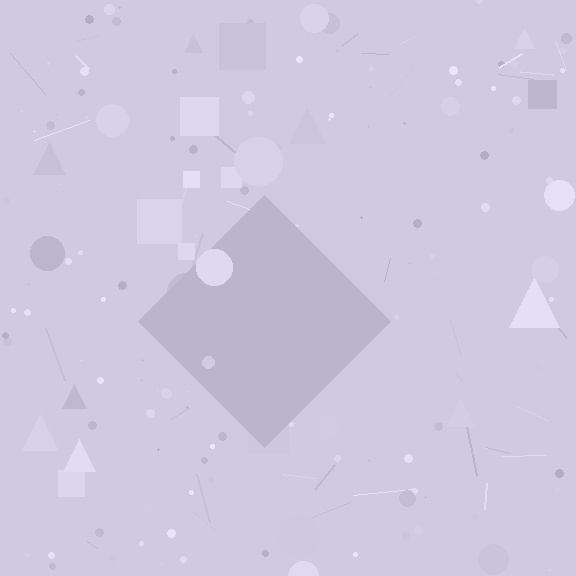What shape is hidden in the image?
A diamond is hidden in the image.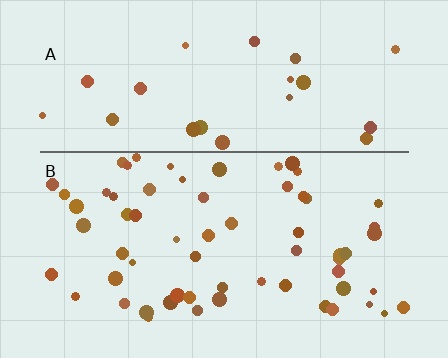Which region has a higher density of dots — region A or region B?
B (the bottom).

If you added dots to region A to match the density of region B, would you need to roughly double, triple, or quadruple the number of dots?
Approximately double.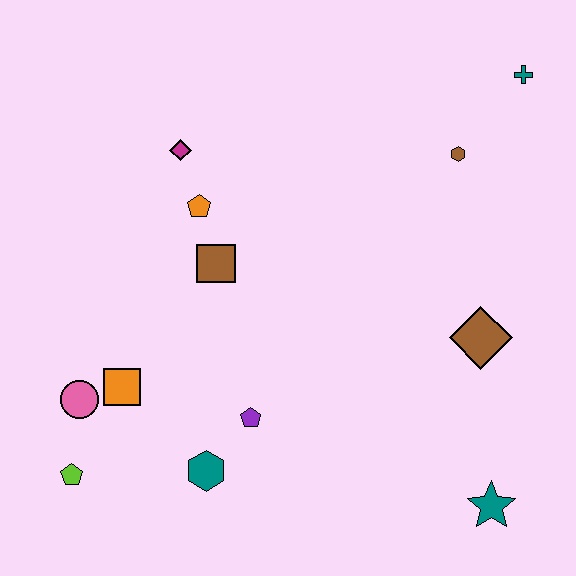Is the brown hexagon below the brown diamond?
No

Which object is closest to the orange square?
The pink circle is closest to the orange square.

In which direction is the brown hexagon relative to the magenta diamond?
The brown hexagon is to the right of the magenta diamond.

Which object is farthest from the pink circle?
The teal cross is farthest from the pink circle.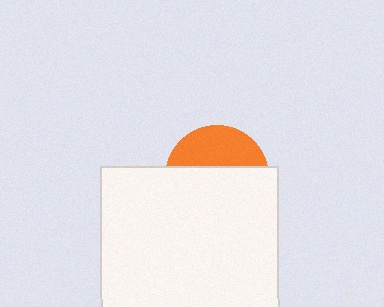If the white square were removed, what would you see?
You would see the complete orange circle.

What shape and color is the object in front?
The object in front is a white square.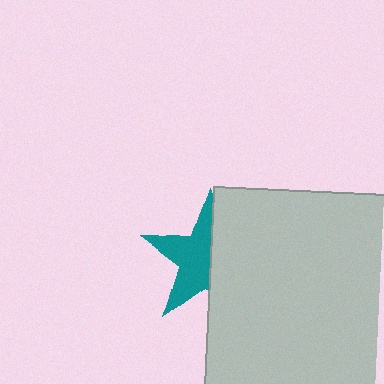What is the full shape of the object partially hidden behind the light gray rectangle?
The partially hidden object is a teal star.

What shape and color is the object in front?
The object in front is a light gray rectangle.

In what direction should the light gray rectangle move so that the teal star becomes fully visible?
The light gray rectangle should move right. That is the shortest direction to clear the overlap and leave the teal star fully visible.